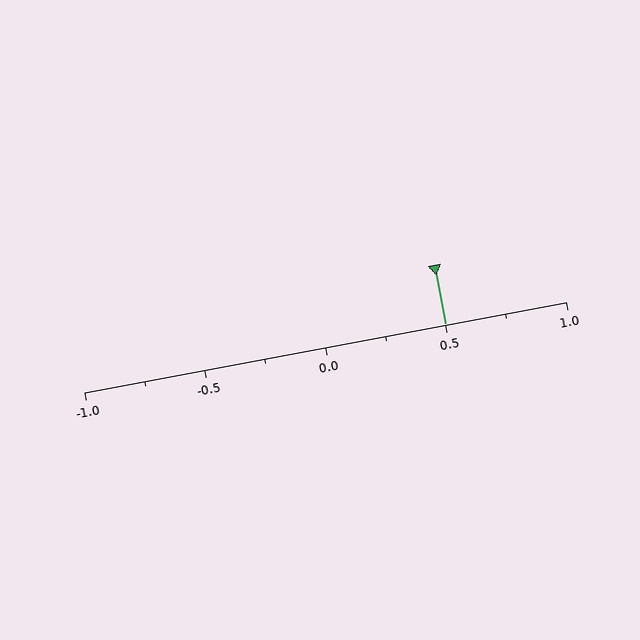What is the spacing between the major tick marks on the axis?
The major ticks are spaced 0.5 apart.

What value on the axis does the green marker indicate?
The marker indicates approximately 0.5.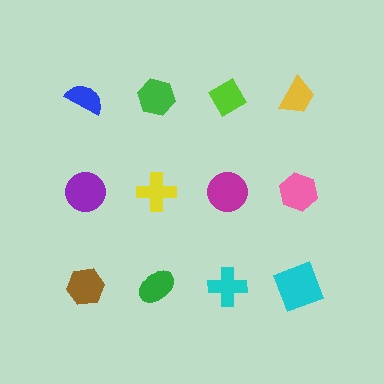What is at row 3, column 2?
A green ellipse.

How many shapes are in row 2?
4 shapes.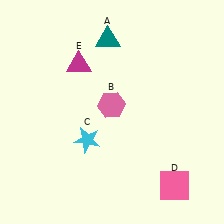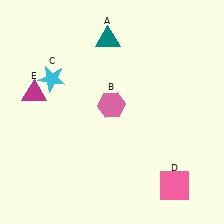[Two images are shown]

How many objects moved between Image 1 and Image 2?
2 objects moved between the two images.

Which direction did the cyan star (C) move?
The cyan star (C) moved up.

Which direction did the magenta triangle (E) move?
The magenta triangle (E) moved left.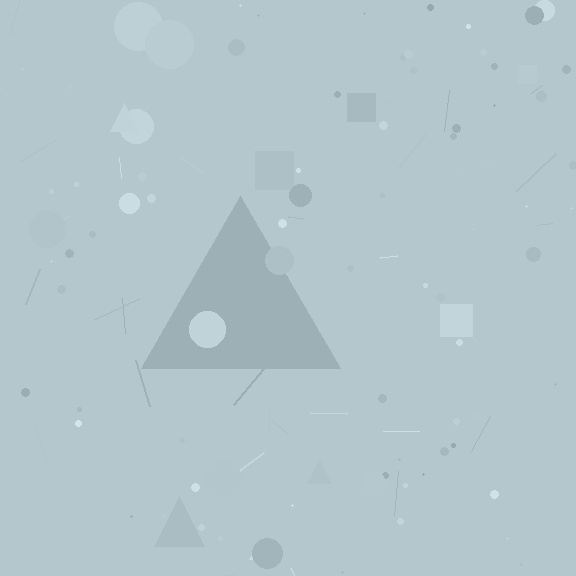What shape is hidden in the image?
A triangle is hidden in the image.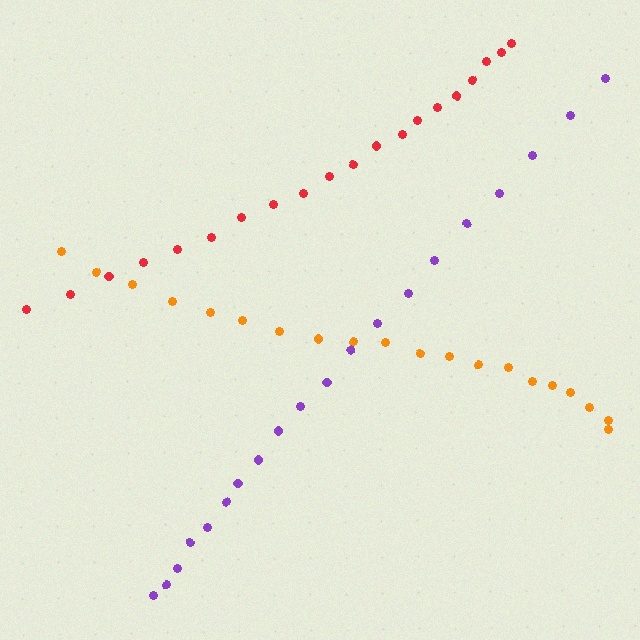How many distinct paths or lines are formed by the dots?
There are 3 distinct paths.